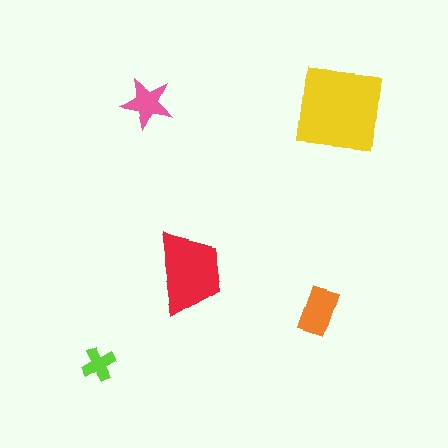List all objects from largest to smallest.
The yellow square, the red trapezoid, the orange rectangle, the pink star, the lime cross.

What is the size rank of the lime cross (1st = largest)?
5th.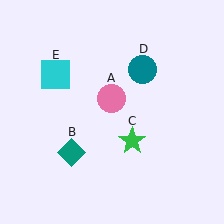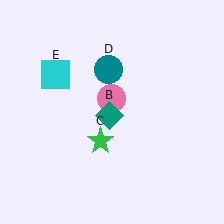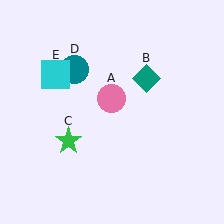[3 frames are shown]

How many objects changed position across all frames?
3 objects changed position: teal diamond (object B), green star (object C), teal circle (object D).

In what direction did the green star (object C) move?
The green star (object C) moved left.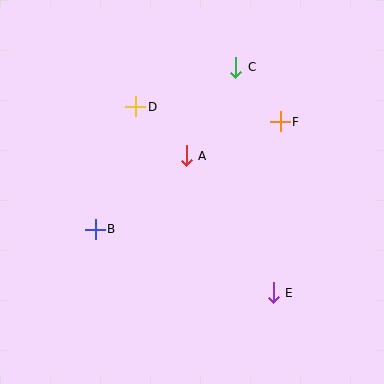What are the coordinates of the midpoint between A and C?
The midpoint between A and C is at (211, 111).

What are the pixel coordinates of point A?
Point A is at (186, 156).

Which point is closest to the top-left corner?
Point D is closest to the top-left corner.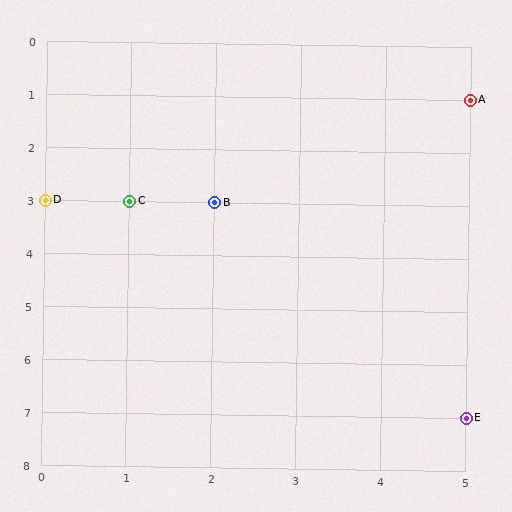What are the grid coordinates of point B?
Point B is at grid coordinates (2, 3).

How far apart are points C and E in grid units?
Points C and E are 4 columns and 4 rows apart (about 5.7 grid units diagonally).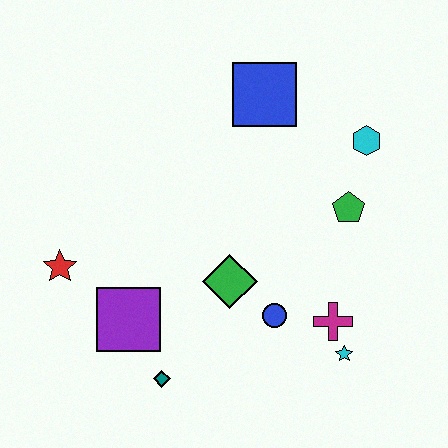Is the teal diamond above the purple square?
No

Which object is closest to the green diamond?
The blue circle is closest to the green diamond.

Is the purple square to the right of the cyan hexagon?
No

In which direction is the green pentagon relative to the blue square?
The green pentagon is below the blue square.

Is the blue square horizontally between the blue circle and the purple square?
Yes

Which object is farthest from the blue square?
The teal diamond is farthest from the blue square.